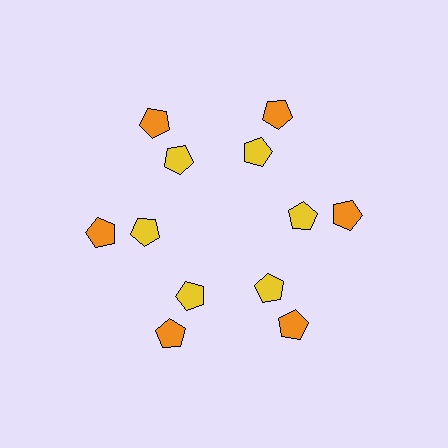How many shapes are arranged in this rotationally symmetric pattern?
There are 12 shapes, arranged in 6 groups of 2.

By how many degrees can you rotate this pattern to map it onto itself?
The pattern maps onto itself every 60 degrees of rotation.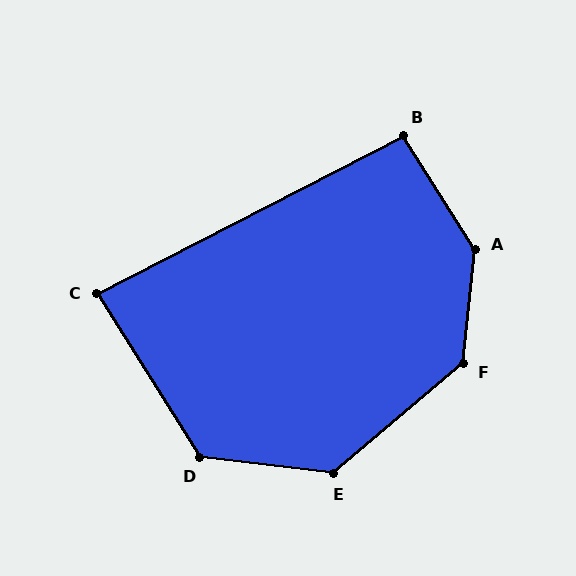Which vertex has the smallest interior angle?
C, at approximately 85 degrees.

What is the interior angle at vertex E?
Approximately 133 degrees (obtuse).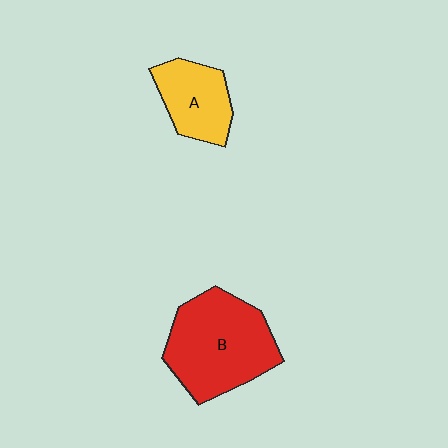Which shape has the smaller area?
Shape A (yellow).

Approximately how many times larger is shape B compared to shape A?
Approximately 1.8 times.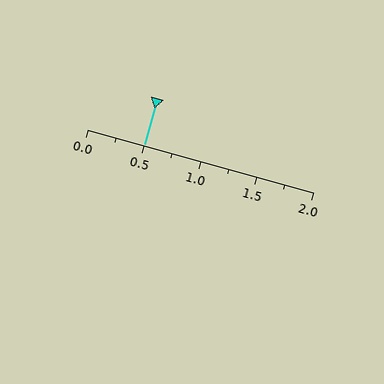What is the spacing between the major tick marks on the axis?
The major ticks are spaced 0.5 apart.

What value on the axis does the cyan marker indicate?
The marker indicates approximately 0.5.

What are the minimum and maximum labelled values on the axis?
The axis runs from 0.0 to 2.0.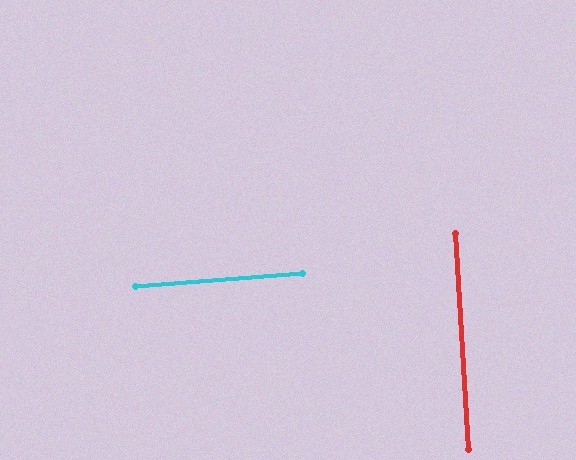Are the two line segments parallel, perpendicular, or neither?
Perpendicular — they meet at approximately 89°.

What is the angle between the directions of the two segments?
Approximately 89 degrees.